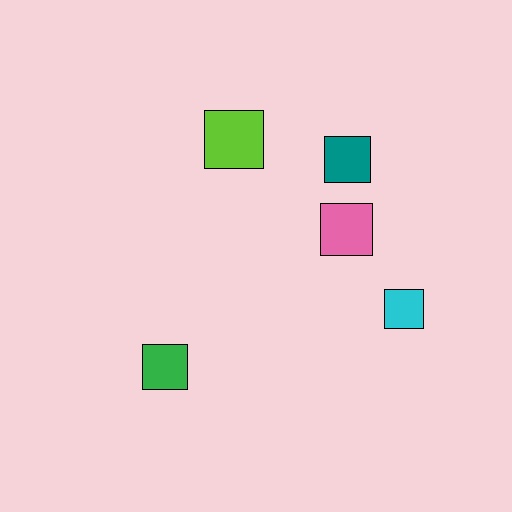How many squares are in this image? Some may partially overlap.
There are 5 squares.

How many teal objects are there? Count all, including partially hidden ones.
There is 1 teal object.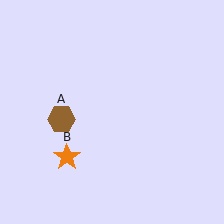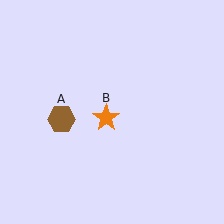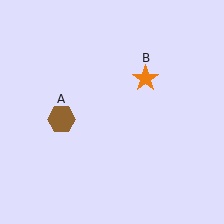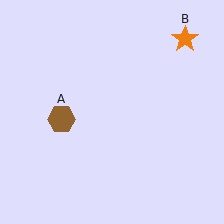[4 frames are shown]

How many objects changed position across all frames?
1 object changed position: orange star (object B).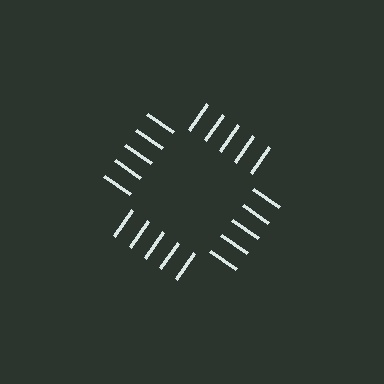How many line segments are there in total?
20 — 5 along each of the 4 edges.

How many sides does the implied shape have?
4 sides — the line-ends trace a square.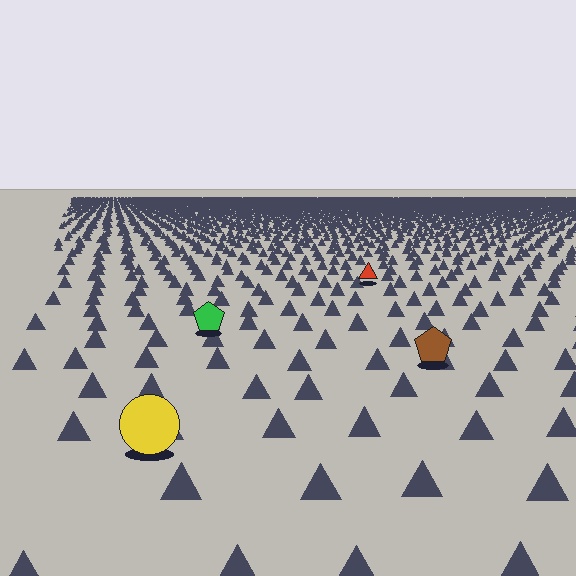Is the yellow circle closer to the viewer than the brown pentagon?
Yes. The yellow circle is closer — you can tell from the texture gradient: the ground texture is coarser near it.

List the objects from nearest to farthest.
From nearest to farthest: the yellow circle, the brown pentagon, the green pentagon, the red triangle.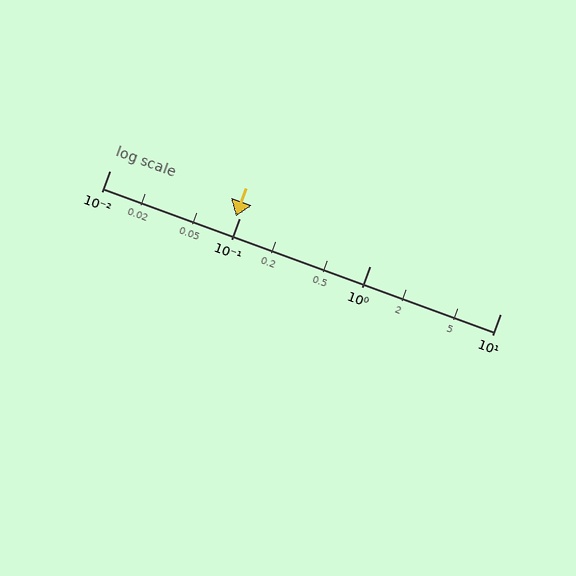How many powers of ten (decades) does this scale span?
The scale spans 3 decades, from 0.01 to 10.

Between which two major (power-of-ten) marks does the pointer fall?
The pointer is between 0.01 and 0.1.